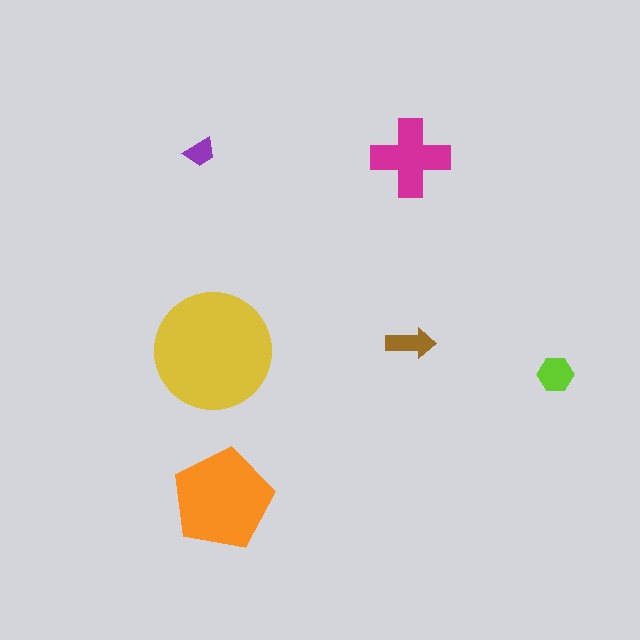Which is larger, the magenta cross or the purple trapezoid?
The magenta cross.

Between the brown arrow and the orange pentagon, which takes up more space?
The orange pentagon.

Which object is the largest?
The yellow circle.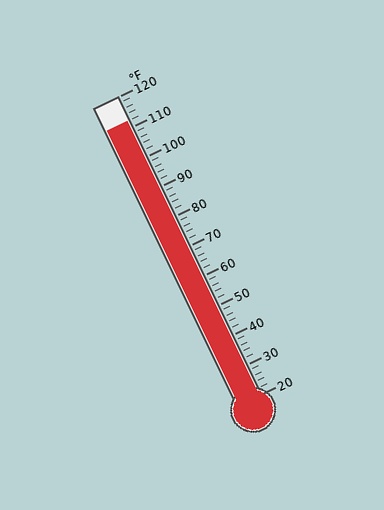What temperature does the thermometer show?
The thermometer shows approximately 112°F.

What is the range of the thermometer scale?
The thermometer scale ranges from 20°F to 120°F.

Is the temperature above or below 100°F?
The temperature is above 100°F.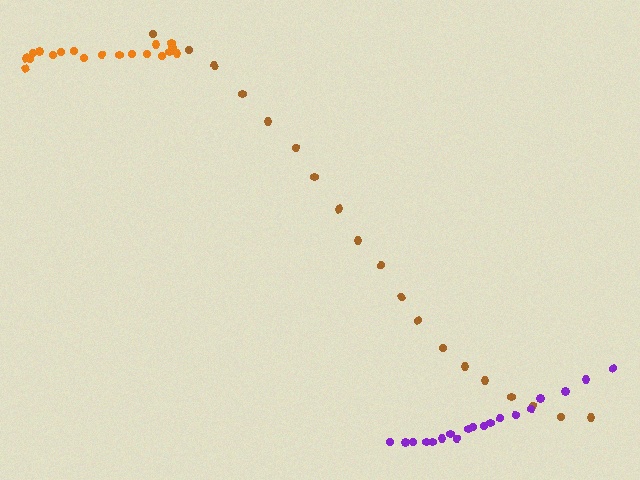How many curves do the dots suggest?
There are 3 distinct paths.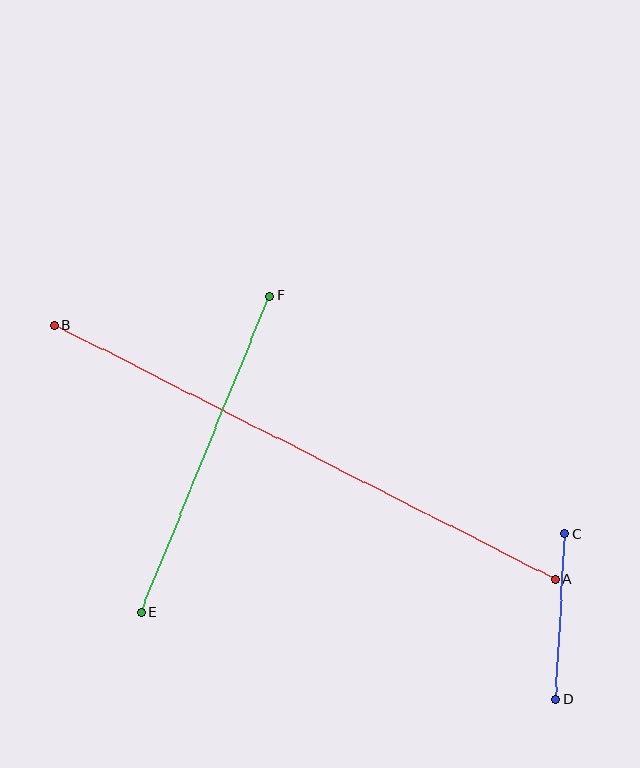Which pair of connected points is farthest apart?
Points A and B are farthest apart.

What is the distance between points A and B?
The distance is approximately 562 pixels.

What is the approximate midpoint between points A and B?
The midpoint is at approximately (305, 452) pixels.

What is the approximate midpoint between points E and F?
The midpoint is at approximately (205, 454) pixels.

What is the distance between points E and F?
The distance is approximately 342 pixels.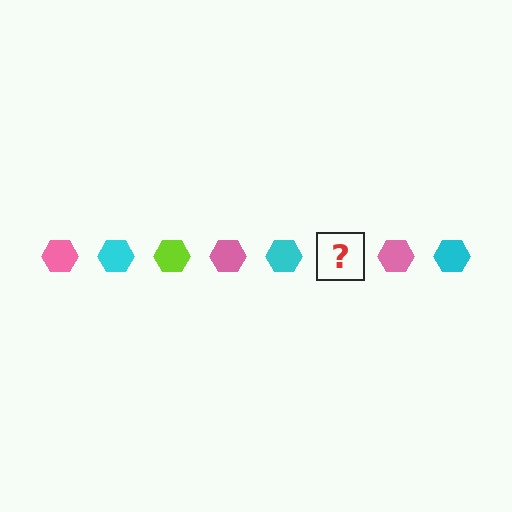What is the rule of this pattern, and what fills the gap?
The rule is that the pattern cycles through pink, cyan, lime hexagons. The gap should be filled with a lime hexagon.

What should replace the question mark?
The question mark should be replaced with a lime hexagon.